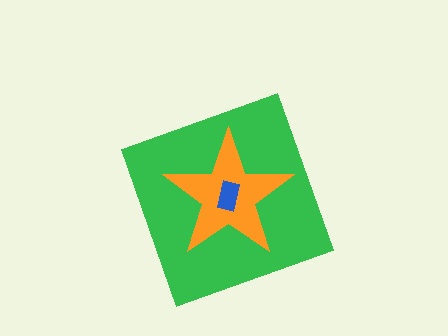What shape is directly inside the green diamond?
The orange star.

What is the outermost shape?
The green diamond.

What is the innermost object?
The blue rectangle.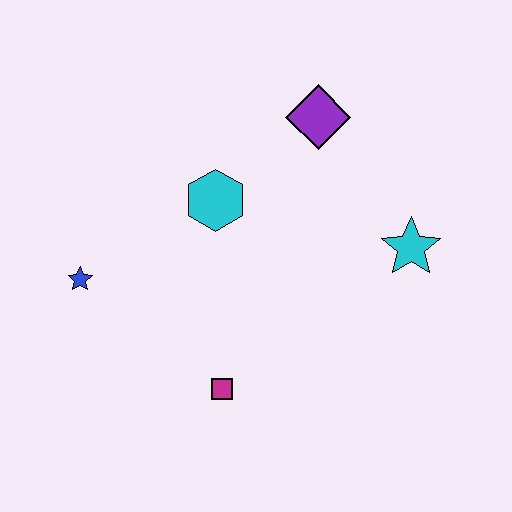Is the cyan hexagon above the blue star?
Yes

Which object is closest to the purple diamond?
The cyan hexagon is closest to the purple diamond.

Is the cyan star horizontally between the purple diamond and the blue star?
No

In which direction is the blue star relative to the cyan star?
The blue star is to the left of the cyan star.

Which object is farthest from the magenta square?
The purple diamond is farthest from the magenta square.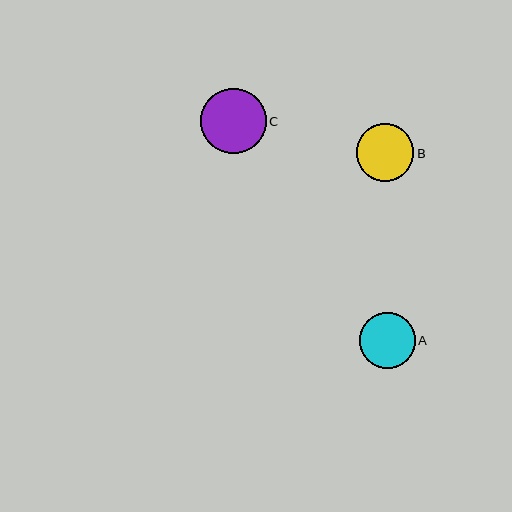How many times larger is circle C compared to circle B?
Circle C is approximately 1.1 times the size of circle B.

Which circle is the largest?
Circle C is the largest with a size of approximately 66 pixels.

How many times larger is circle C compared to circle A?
Circle C is approximately 1.2 times the size of circle A.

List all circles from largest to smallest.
From largest to smallest: C, B, A.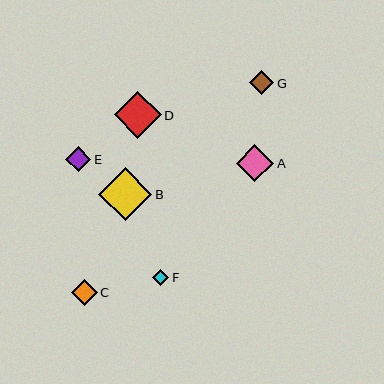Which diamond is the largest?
Diamond B is the largest with a size of approximately 53 pixels.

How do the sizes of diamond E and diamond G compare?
Diamond E and diamond G are approximately the same size.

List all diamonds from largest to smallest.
From largest to smallest: B, D, A, C, E, G, F.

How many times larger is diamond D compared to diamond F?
Diamond D is approximately 2.8 times the size of diamond F.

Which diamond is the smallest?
Diamond F is the smallest with a size of approximately 17 pixels.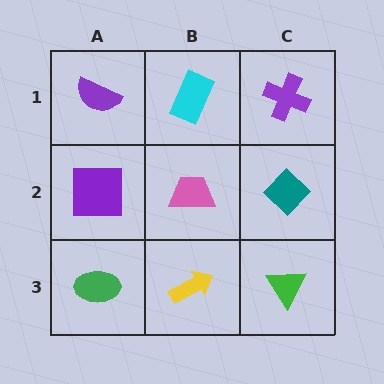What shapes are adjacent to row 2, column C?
A purple cross (row 1, column C), a green triangle (row 3, column C), a pink trapezoid (row 2, column B).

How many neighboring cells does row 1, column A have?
2.